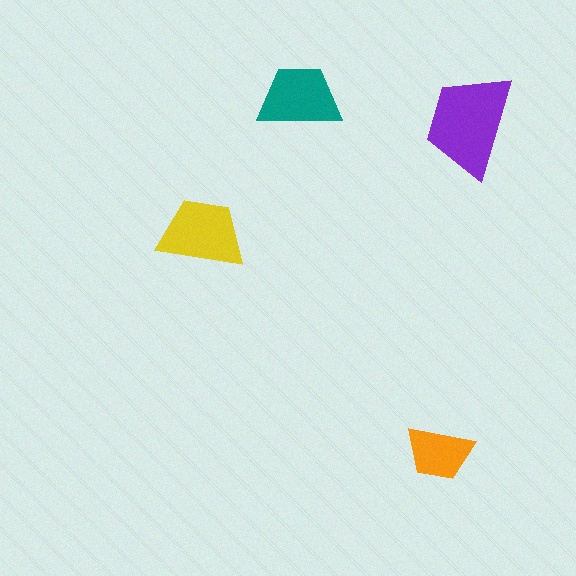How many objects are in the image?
There are 4 objects in the image.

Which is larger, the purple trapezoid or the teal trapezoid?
The purple one.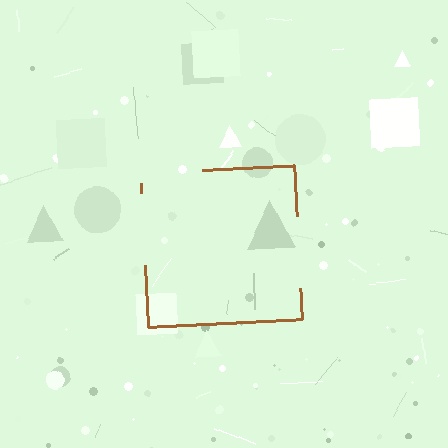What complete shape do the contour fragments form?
The contour fragments form a square.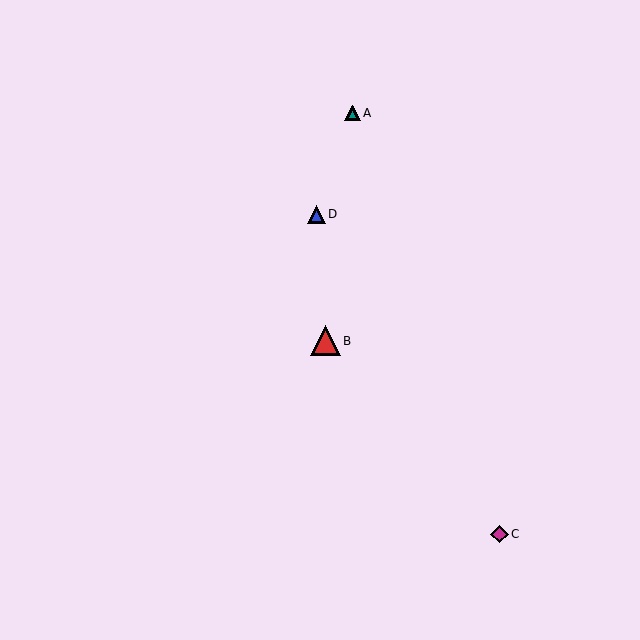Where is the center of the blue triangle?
The center of the blue triangle is at (316, 214).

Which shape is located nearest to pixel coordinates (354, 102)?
The teal triangle (labeled A) at (353, 113) is nearest to that location.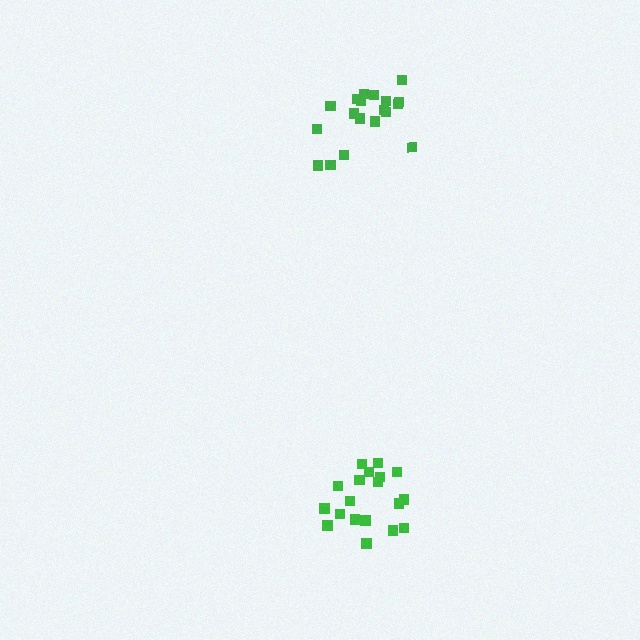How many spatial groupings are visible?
There are 2 spatial groupings.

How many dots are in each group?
Group 1: 19 dots, Group 2: 19 dots (38 total).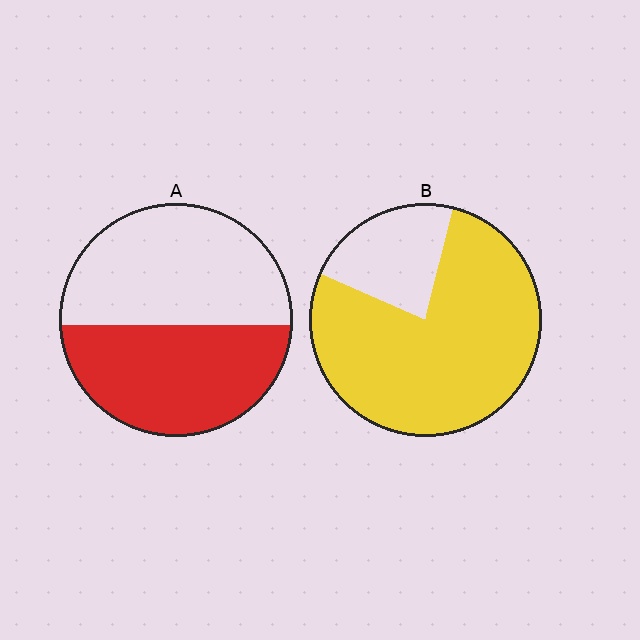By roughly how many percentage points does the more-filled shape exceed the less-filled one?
By roughly 30 percentage points (B over A).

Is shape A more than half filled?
Roughly half.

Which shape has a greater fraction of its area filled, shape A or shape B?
Shape B.